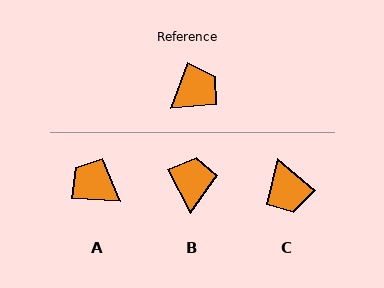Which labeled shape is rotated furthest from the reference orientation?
C, about 109 degrees away.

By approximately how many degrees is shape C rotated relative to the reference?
Approximately 109 degrees clockwise.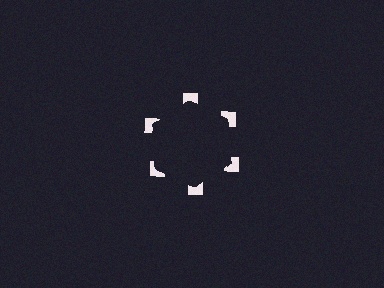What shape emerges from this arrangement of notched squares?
An illusory hexagon — its edges are inferred from the aligned wedge cuts in the notched squares, not physically drawn.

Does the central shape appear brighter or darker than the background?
It typically appears slightly darker than the background, even though no actual brightness change is drawn.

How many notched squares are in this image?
There are 6 — one at each vertex of the illusory hexagon.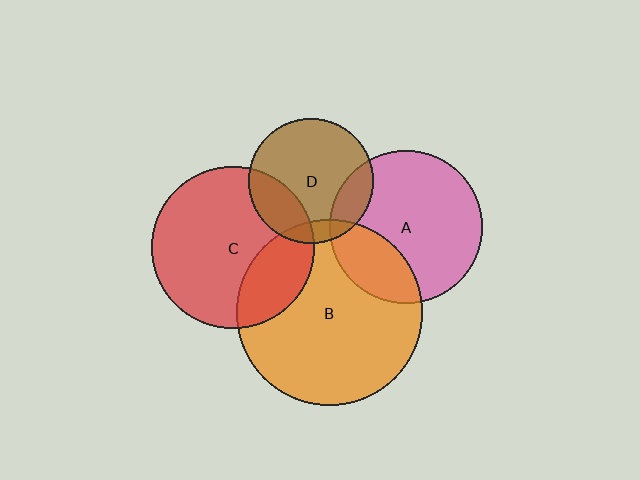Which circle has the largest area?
Circle B (orange).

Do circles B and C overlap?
Yes.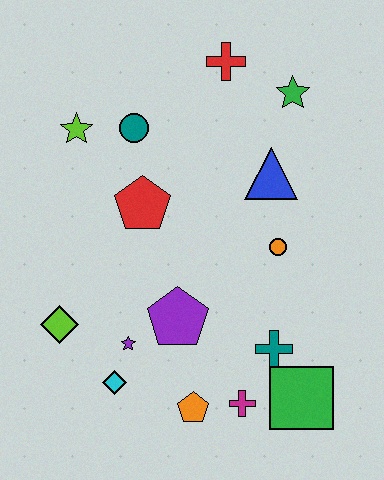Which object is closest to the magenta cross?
The orange pentagon is closest to the magenta cross.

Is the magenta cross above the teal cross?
No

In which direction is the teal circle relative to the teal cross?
The teal circle is above the teal cross.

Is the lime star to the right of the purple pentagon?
No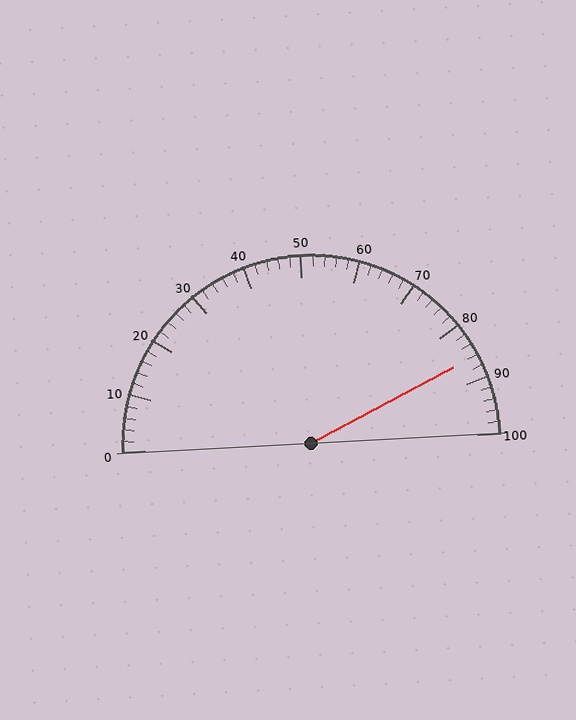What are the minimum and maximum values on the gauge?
The gauge ranges from 0 to 100.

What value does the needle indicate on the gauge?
The needle indicates approximately 86.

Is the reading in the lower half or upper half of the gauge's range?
The reading is in the upper half of the range (0 to 100).